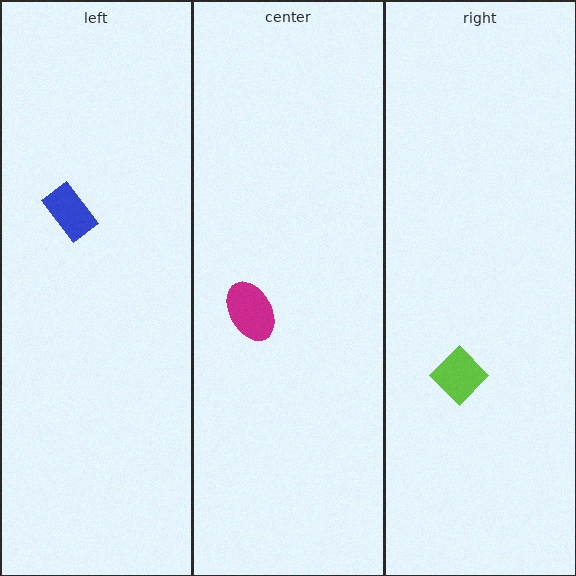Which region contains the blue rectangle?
The left region.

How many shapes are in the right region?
1.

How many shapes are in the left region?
1.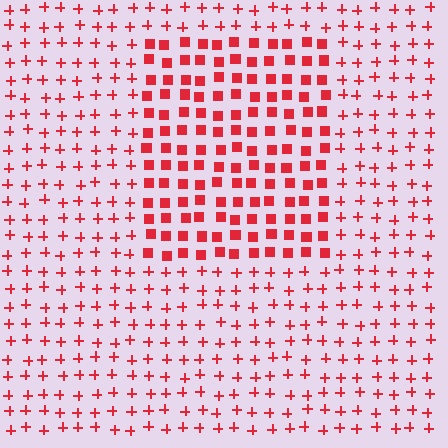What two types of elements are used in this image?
The image uses squares inside the rectangle region and plus signs outside it.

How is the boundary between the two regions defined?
The boundary is defined by a change in element shape: squares inside vs. plus signs outside. All elements share the same color and spacing.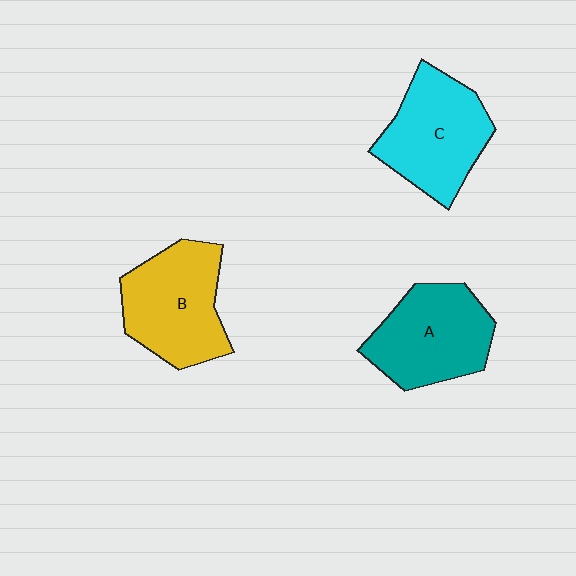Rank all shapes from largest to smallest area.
From largest to smallest: B (yellow), C (cyan), A (teal).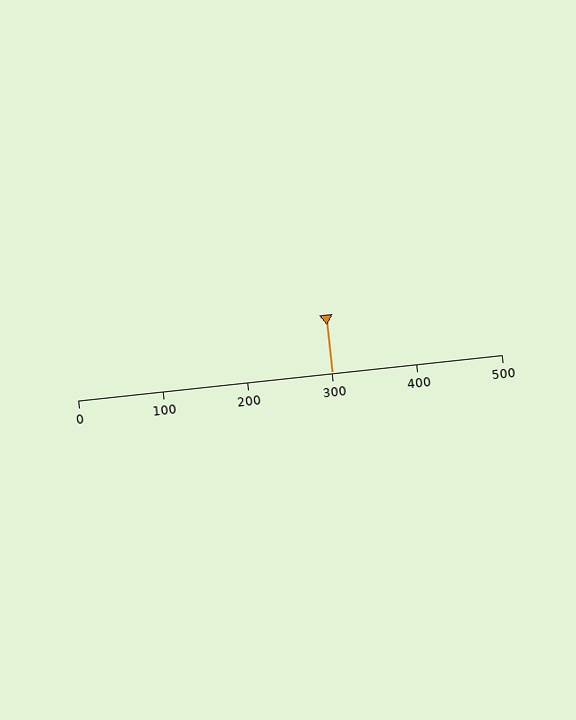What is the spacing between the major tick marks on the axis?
The major ticks are spaced 100 apart.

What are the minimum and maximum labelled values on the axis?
The axis runs from 0 to 500.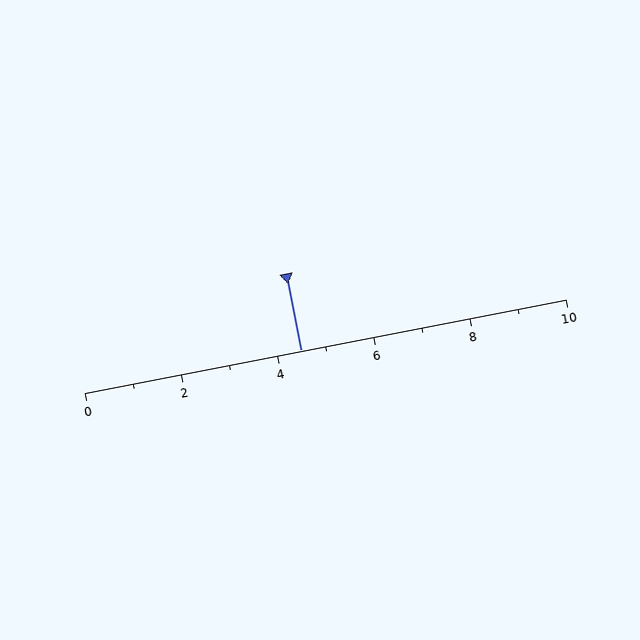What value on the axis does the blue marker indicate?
The marker indicates approximately 4.5.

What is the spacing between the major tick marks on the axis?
The major ticks are spaced 2 apart.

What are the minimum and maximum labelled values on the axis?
The axis runs from 0 to 10.